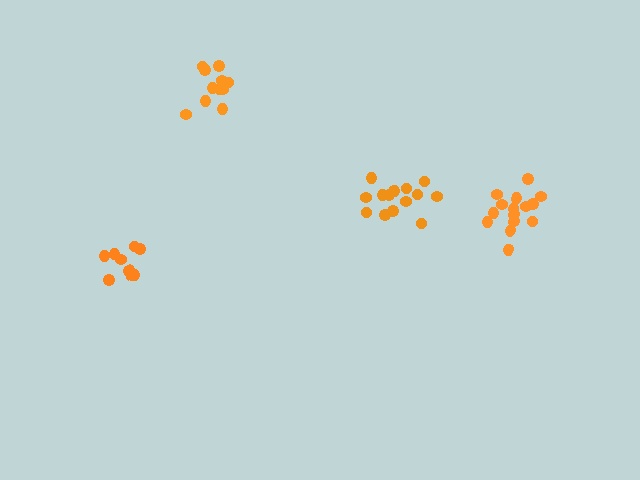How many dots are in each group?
Group 1: 9 dots, Group 2: 15 dots, Group 3: 11 dots, Group 4: 15 dots (50 total).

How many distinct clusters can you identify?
There are 4 distinct clusters.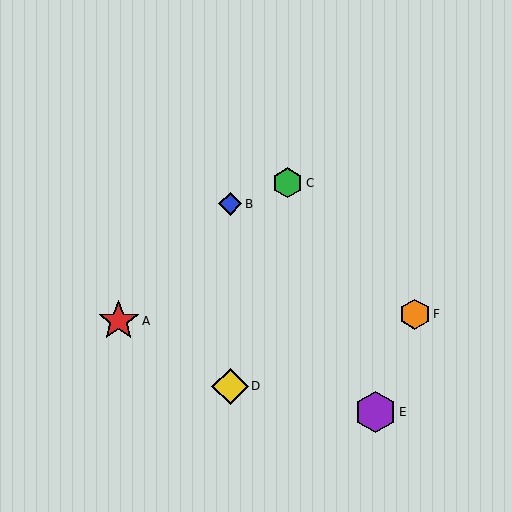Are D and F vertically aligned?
No, D is at x≈230 and F is at x≈415.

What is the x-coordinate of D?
Object D is at x≈230.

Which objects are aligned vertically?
Objects B, D are aligned vertically.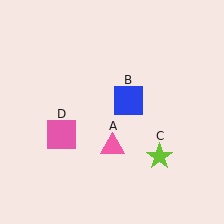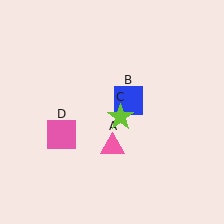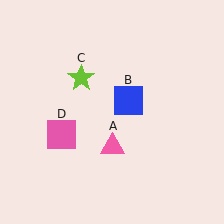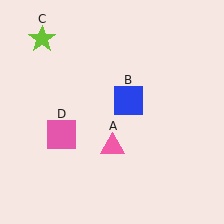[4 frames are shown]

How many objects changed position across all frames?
1 object changed position: lime star (object C).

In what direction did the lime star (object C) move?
The lime star (object C) moved up and to the left.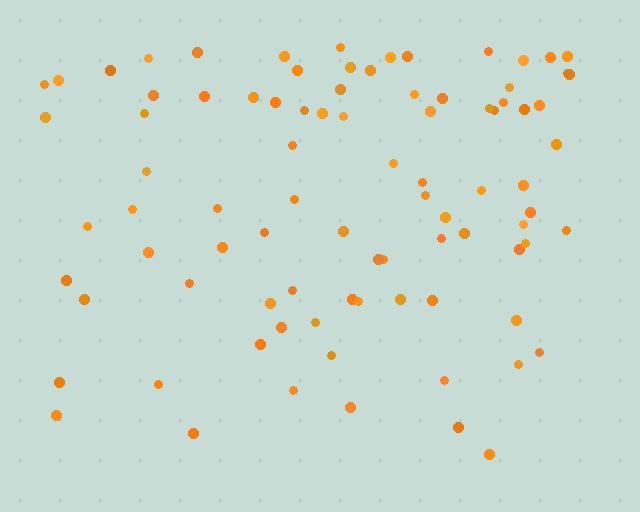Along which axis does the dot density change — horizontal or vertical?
Vertical.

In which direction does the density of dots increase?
From bottom to top, with the top side densest.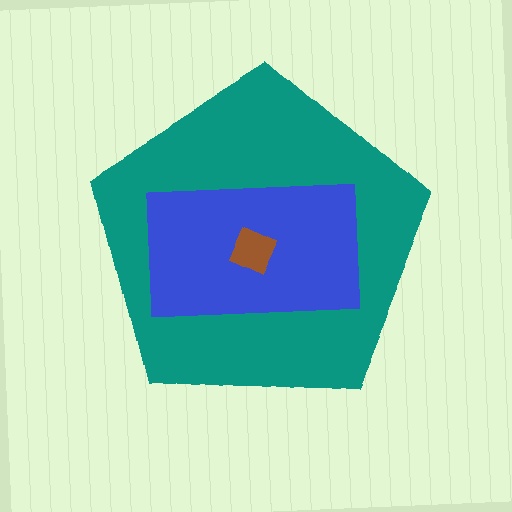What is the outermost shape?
The teal pentagon.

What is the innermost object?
The brown diamond.